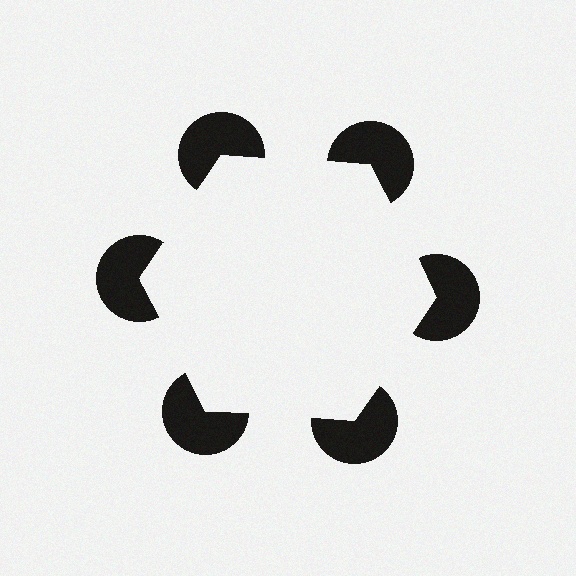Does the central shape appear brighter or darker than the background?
It typically appears slightly brighter than the background, even though no actual brightness change is drawn.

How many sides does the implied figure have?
6 sides.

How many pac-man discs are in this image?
There are 6 — one at each vertex of the illusory hexagon.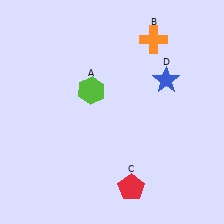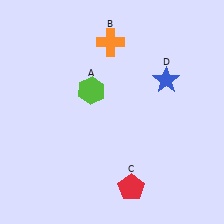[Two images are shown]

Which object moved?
The orange cross (B) moved left.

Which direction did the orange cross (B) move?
The orange cross (B) moved left.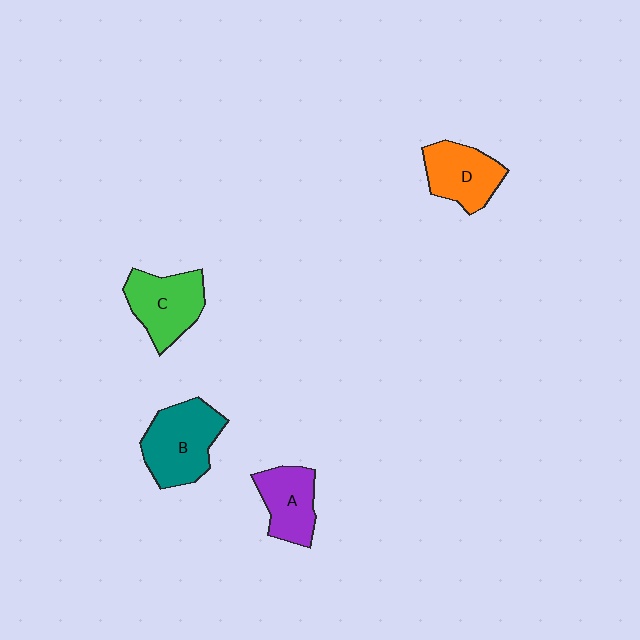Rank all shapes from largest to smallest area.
From largest to smallest: B (teal), C (green), D (orange), A (purple).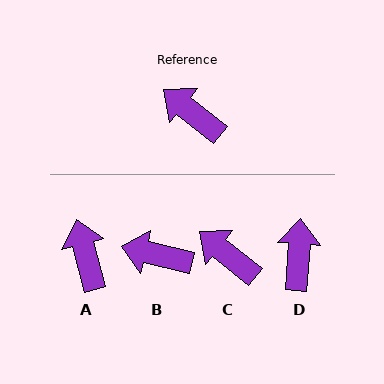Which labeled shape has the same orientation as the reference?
C.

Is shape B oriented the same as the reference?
No, it is off by about 25 degrees.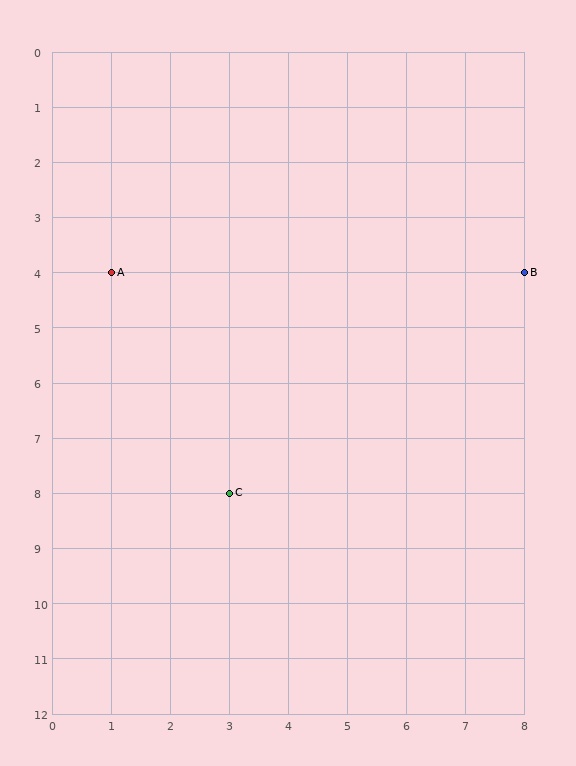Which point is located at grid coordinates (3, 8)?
Point C is at (3, 8).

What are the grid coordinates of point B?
Point B is at grid coordinates (8, 4).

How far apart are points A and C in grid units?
Points A and C are 2 columns and 4 rows apart (about 4.5 grid units diagonally).